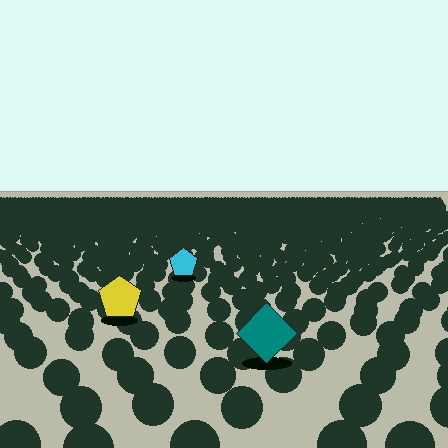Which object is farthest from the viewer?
The cyan pentagon is farthest from the viewer. It appears smaller and the ground texture around it is denser.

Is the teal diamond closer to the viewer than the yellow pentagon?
Yes. The teal diamond is closer — you can tell from the texture gradient: the ground texture is coarser near it.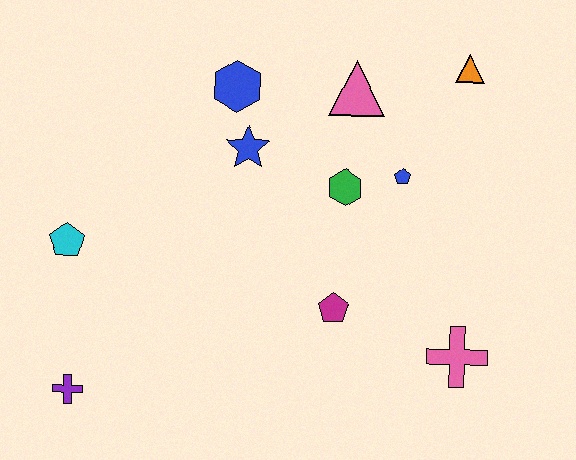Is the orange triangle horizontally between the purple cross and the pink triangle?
No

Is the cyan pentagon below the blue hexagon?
Yes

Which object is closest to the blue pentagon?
The green hexagon is closest to the blue pentagon.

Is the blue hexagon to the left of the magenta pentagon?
Yes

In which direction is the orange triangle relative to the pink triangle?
The orange triangle is to the right of the pink triangle.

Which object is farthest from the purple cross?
The orange triangle is farthest from the purple cross.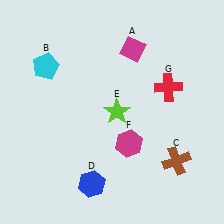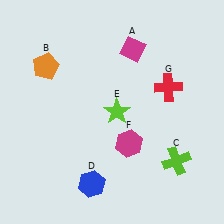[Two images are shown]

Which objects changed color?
B changed from cyan to orange. C changed from brown to lime.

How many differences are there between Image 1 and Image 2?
There are 2 differences between the two images.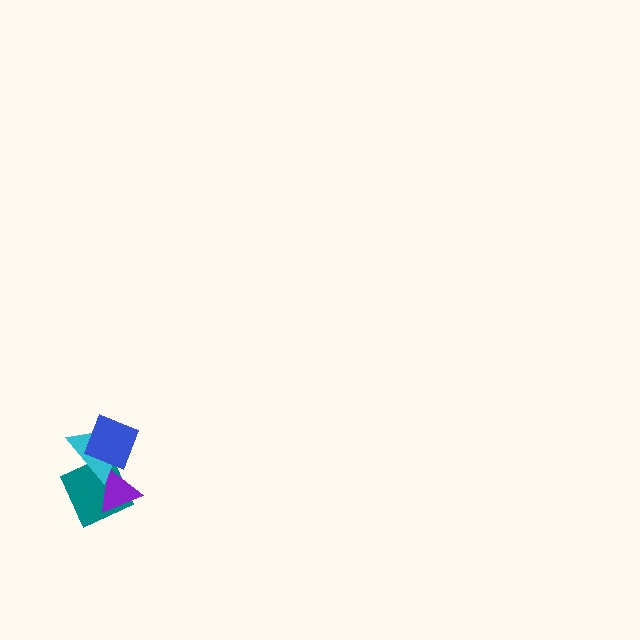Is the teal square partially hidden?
Yes, it is partially covered by another shape.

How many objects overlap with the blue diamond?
2 objects overlap with the blue diamond.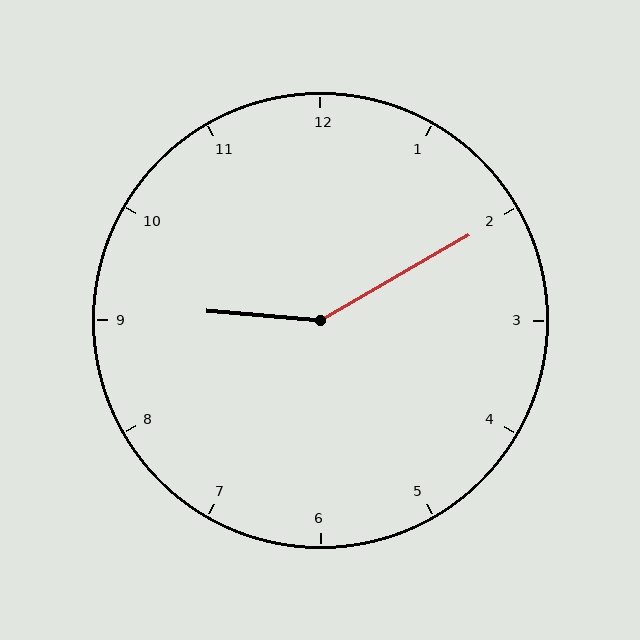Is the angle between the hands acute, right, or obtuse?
It is obtuse.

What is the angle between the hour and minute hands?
Approximately 145 degrees.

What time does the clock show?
9:10.